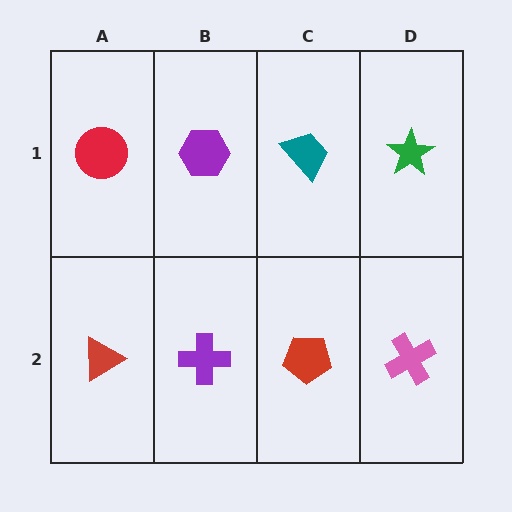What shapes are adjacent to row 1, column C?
A red pentagon (row 2, column C), a purple hexagon (row 1, column B), a green star (row 1, column D).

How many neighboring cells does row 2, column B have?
3.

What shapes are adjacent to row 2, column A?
A red circle (row 1, column A), a purple cross (row 2, column B).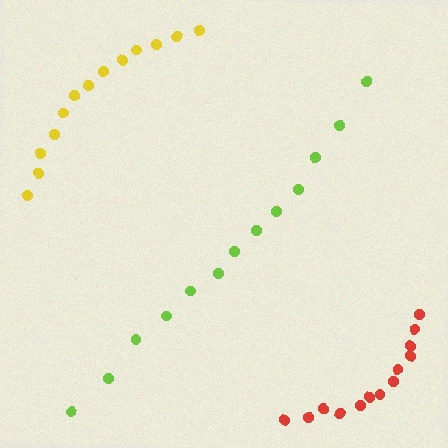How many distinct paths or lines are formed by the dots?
There are 3 distinct paths.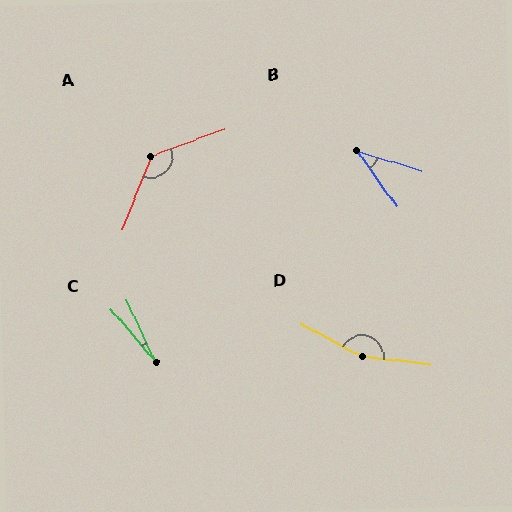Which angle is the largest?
D, at approximately 158 degrees.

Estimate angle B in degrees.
Approximately 37 degrees.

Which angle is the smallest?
C, at approximately 15 degrees.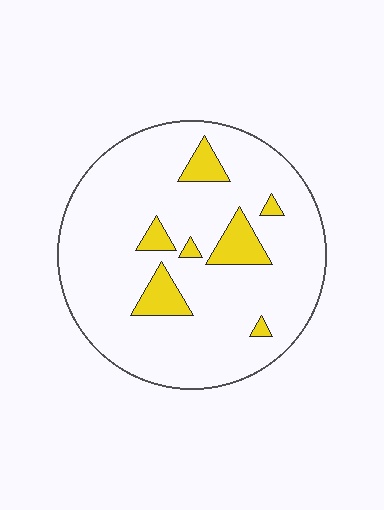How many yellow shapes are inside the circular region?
7.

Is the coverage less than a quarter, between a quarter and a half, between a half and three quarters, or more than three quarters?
Less than a quarter.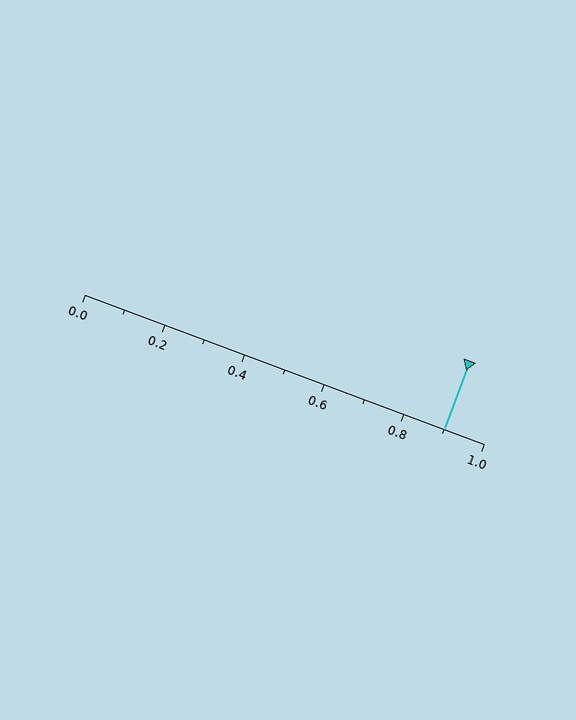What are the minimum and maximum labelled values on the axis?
The axis runs from 0.0 to 1.0.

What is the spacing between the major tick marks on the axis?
The major ticks are spaced 0.2 apart.